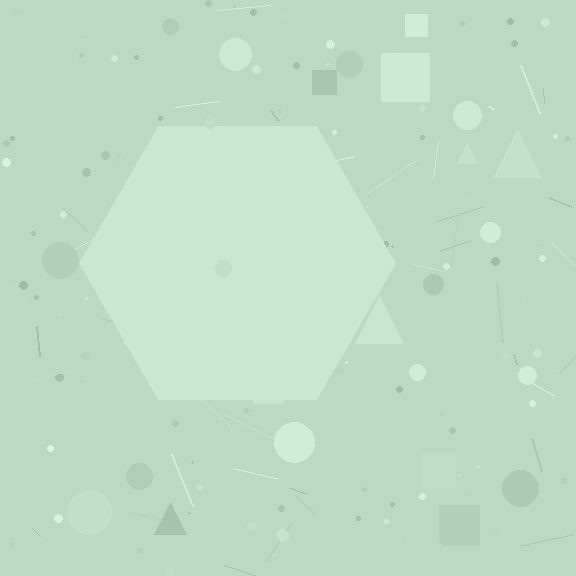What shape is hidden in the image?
A hexagon is hidden in the image.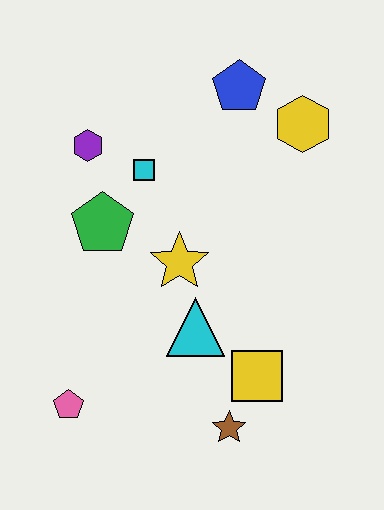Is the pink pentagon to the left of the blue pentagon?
Yes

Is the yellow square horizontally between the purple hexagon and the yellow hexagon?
Yes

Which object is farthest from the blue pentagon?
The pink pentagon is farthest from the blue pentagon.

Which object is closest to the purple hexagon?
The cyan square is closest to the purple hexagon.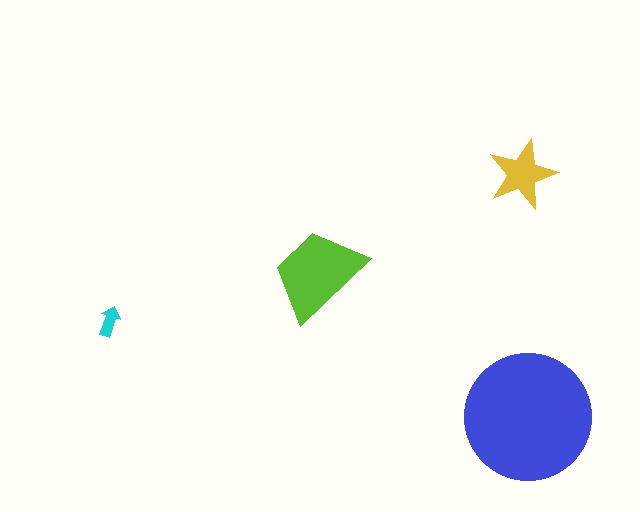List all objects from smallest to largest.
The cyan arrow, the yellow star, the lime trapezoid, the blue circle.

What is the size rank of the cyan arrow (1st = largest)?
4th.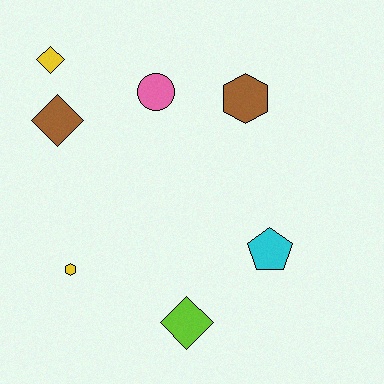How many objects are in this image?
There are 7 objects.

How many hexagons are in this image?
There are 2 hexagons.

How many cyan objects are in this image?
There is 1 cyan object.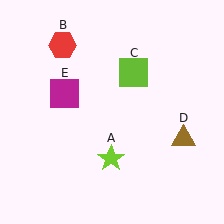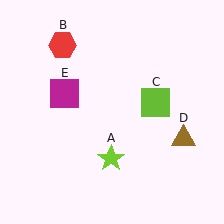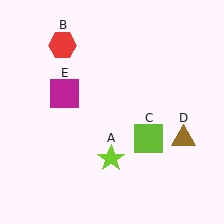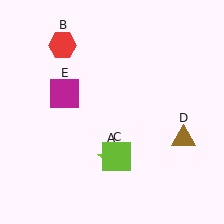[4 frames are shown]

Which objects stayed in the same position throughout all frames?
Lime star (object A) and red hexagon (object B) and brown triangle (object D) and magenta square (object E) remained stationary.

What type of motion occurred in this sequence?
The lime square (object C) rotated clockwise around the center of the scene.